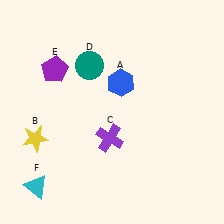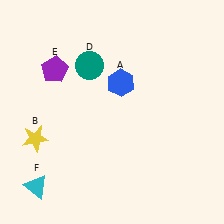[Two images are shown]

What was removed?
The purple cross (C) was removed in Image 2.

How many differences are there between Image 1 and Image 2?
There is 1 difference between the two images.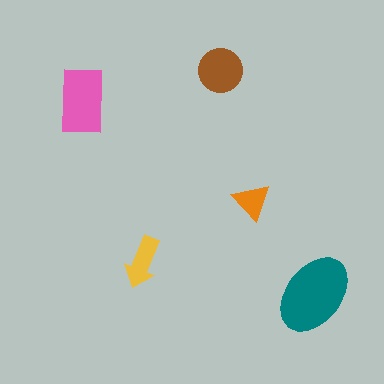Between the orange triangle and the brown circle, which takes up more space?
The brown circle.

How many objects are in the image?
There are 5 objects in the image.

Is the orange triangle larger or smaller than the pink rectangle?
Smaller.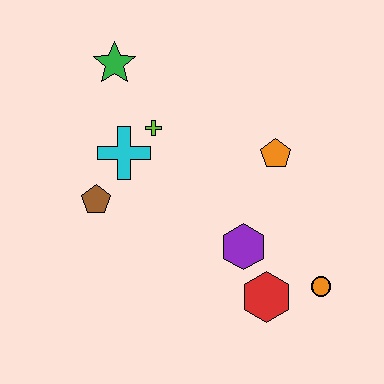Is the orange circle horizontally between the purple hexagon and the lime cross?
No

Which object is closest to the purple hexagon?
The red hexagon is closest to the purple hexagon.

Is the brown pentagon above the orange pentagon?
No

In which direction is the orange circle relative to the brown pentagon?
The orange circle is to the right of the brown pentagon.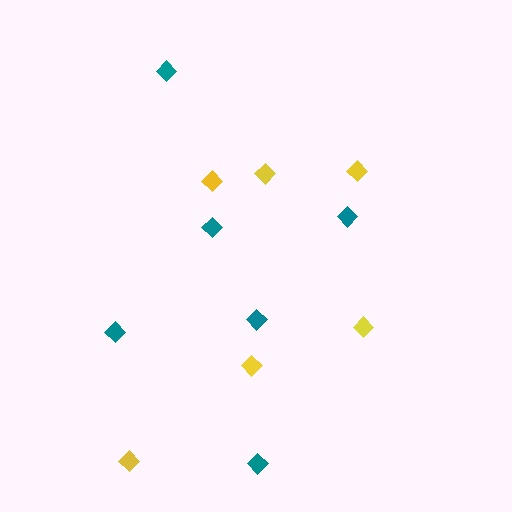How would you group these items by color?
There are 2 groups: one group of yellow diamonds (6) and one group of teal diamonds (6).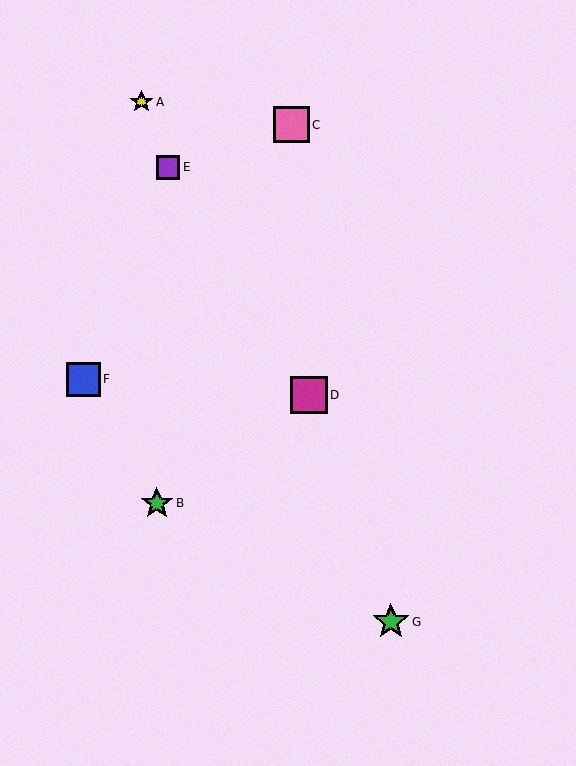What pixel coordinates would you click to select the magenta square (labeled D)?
Click at (309, 395) to select the magenta square D.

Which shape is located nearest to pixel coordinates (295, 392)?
The magenta square (labeled D) at (309, 395) is nearest to that location.